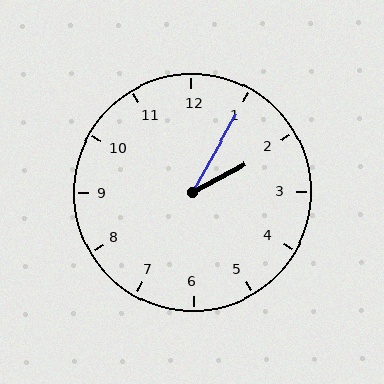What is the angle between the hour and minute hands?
Approximately 32 degrees.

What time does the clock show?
2:05.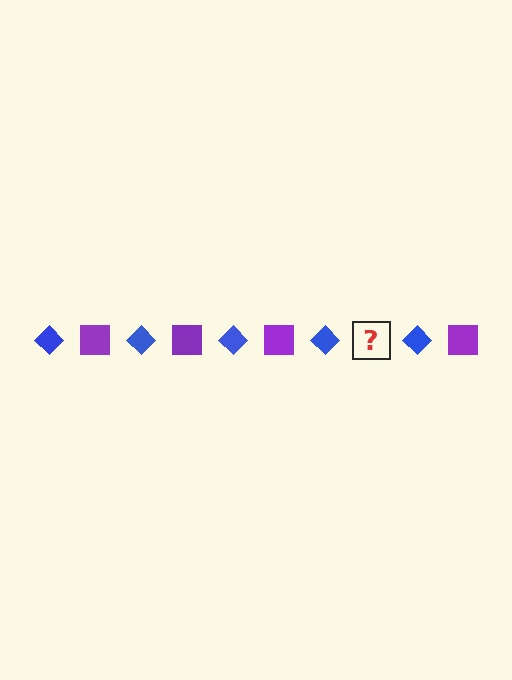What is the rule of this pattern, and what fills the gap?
The rule is that the pattern alternates between blue diamond and purple square. The gap should be filled with a purple square.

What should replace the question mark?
The question mark should be replaced with a purple square.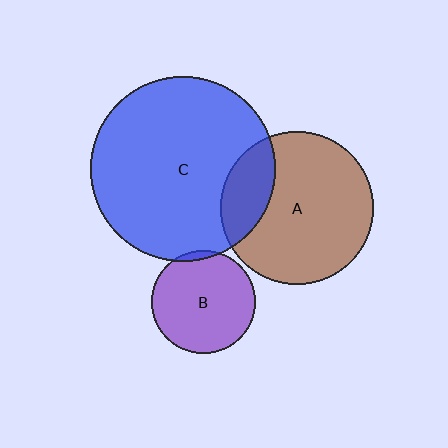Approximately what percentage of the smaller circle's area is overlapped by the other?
Approximately 5%.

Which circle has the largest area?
Circle C (blue).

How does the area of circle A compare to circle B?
Approximately 2.2 times.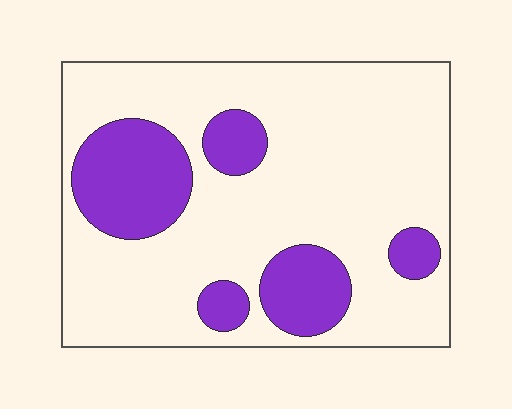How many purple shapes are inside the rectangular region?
5.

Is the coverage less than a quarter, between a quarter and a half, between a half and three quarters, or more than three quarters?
Less than a quarter.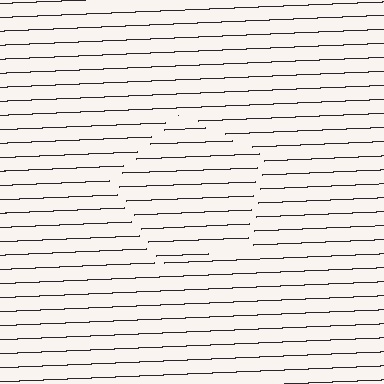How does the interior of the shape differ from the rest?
The interior of the shape contains the same grating, shifted by half a period — the contour is defined by the phase discontinuity where line-ends from the inner and outer gratings abut.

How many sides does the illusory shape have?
5 sides — the line-ends trace a pentagon.